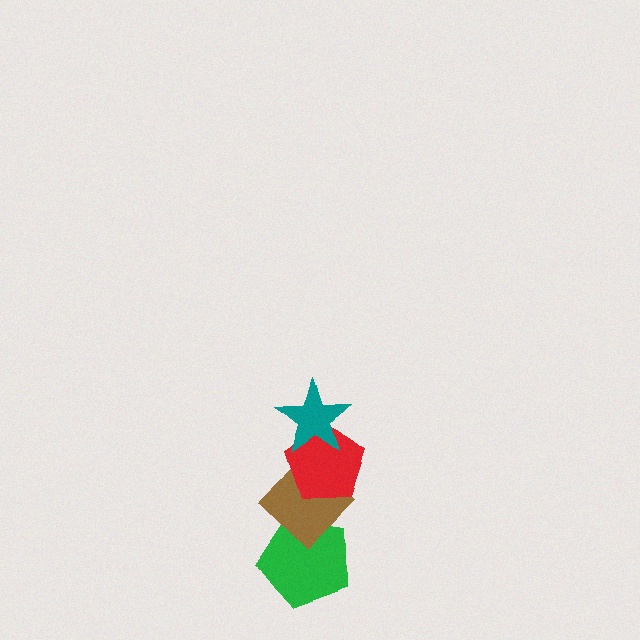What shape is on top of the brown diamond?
The red pentagon is on top of the brown diamond.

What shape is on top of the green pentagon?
The brown diamond is on top of the green pentagon.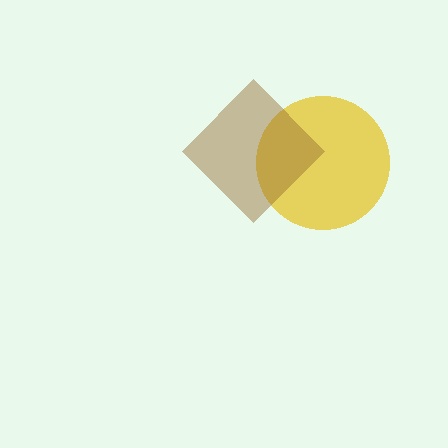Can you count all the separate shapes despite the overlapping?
Yes, there are 2 separate shapes.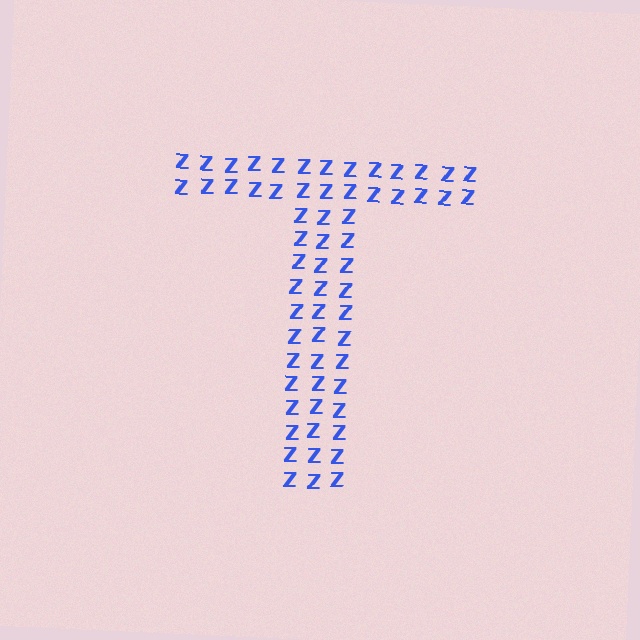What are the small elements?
The small elements are letter Z's.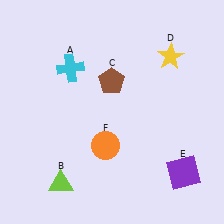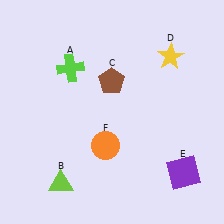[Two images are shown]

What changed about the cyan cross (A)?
In Image 1, A is cyan. In Image 2, it changed to lime.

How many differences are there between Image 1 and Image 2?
There is 1 difference between the two images.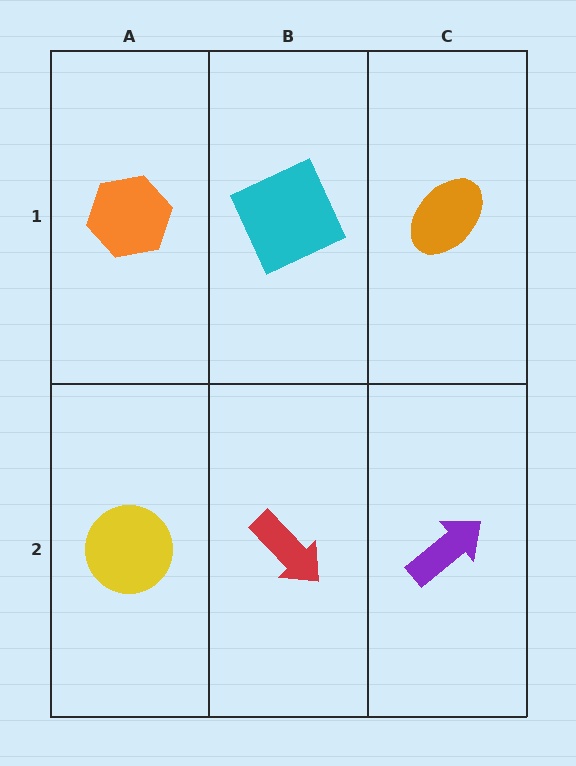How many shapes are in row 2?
3 shapes.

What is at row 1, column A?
An orange hexagon.